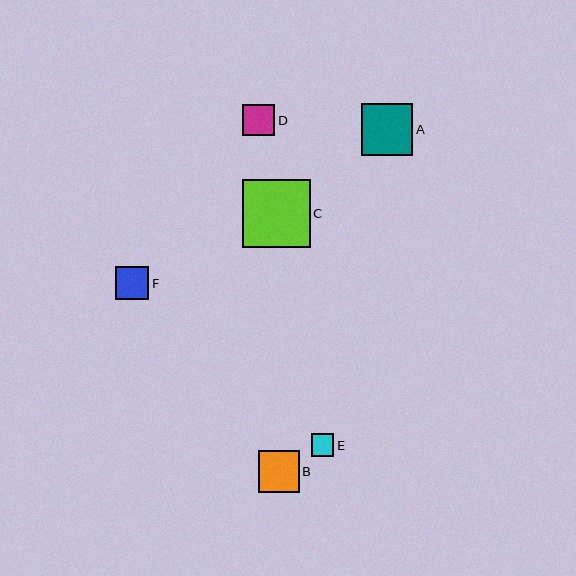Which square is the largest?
Square C is the largest with a size of approximately 68 pixels.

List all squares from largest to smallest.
From largest to smallest: C, A, B, F, D, E.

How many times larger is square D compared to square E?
Square D is approximately 1.4 times the size of square E.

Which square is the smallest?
Square E is the smallest with a size of approximately 22 pixels.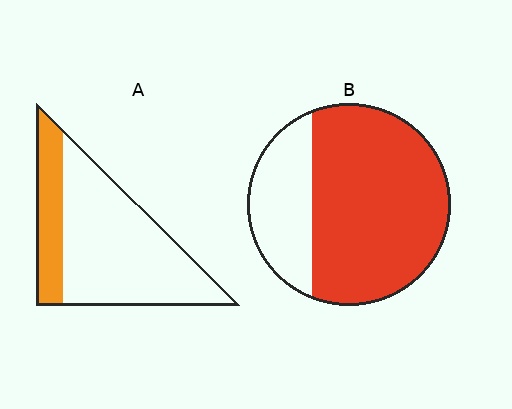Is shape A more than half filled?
No.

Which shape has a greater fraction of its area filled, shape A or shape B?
Shape B.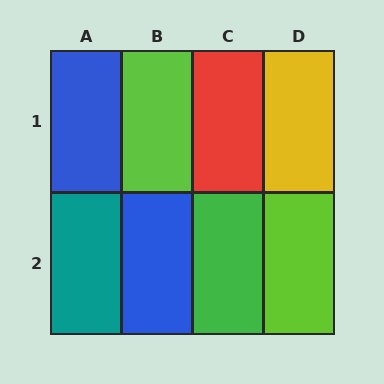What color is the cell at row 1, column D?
Yellow.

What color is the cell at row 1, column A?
Blue.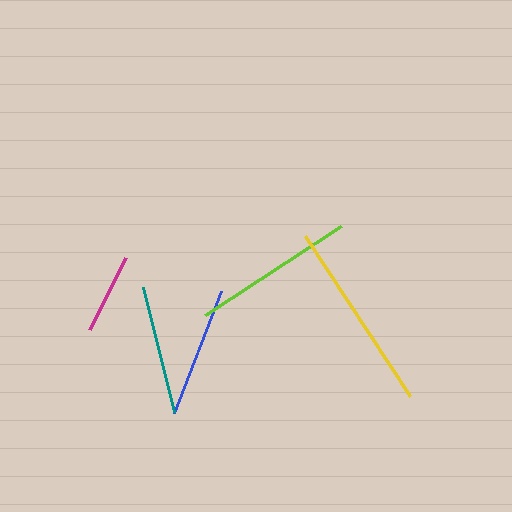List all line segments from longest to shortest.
From longest to shortest: yellow, lime, blue, teal, magenta.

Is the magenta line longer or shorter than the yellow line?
The yellow line is longer than the magenta line.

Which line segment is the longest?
The yellow line is the longest at approximately 191 pixels.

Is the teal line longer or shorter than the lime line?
The lime line is longer than the teal line.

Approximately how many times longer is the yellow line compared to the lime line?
The yellow line is approximately 1.2 times the length of the lime line.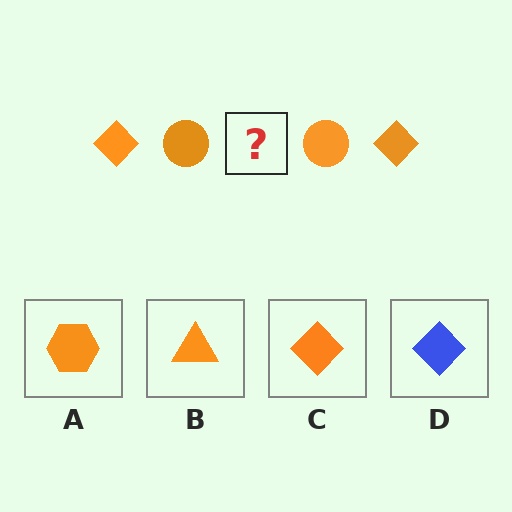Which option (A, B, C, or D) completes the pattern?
C.